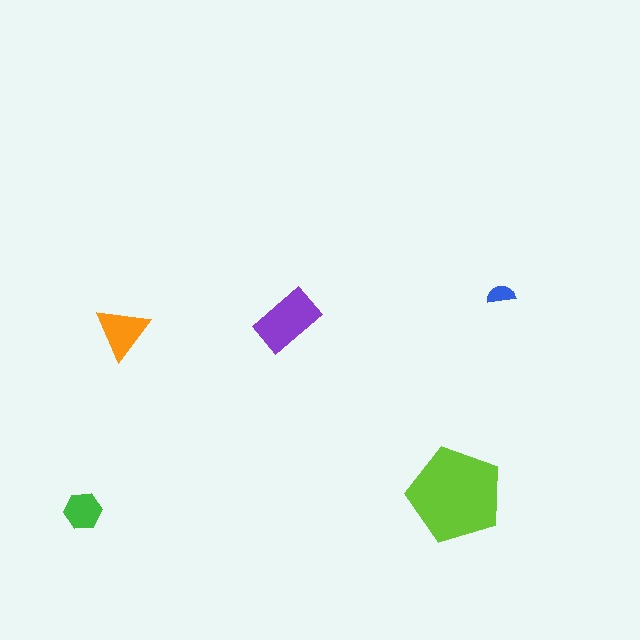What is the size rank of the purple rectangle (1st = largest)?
2nd.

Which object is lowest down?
The green hexagon is bottommost.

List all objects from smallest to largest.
The blue semicircle, the green hexagon, the orange triangle, the purple rectangle, the lime pentagon.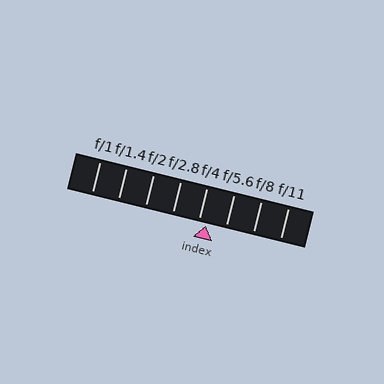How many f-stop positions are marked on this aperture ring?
There are 8 f-stop positions marked.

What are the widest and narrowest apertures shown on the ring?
The widest aperture shown is f/1 and the narrowest is f/11.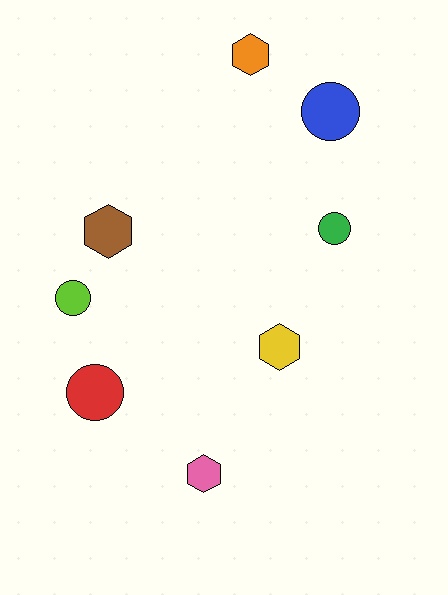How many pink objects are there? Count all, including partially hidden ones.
There is 1 pink object.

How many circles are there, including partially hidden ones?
There are 4 circles.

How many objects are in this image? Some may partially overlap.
There are 8 objects.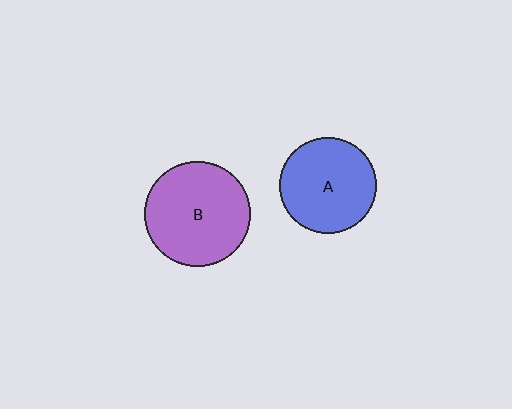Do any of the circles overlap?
No, none of the circles overlap.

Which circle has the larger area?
Circle B (purple).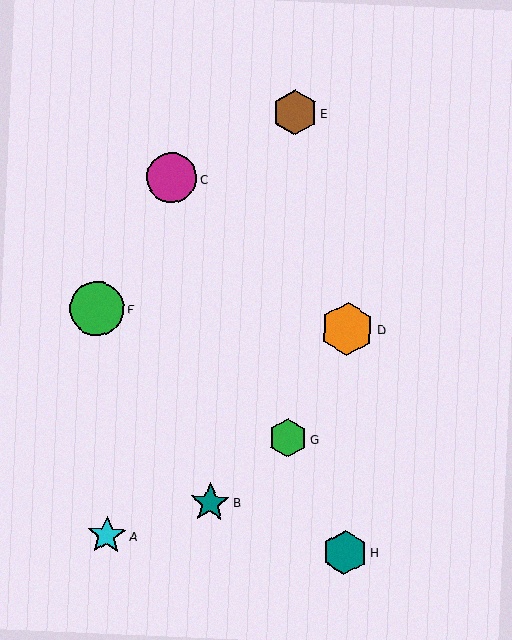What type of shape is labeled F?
Shape F is a green circle.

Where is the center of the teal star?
The center of the teal star is at (210, 503).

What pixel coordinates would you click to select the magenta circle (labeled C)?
Click at (172, 178) to select the magenta circle C.